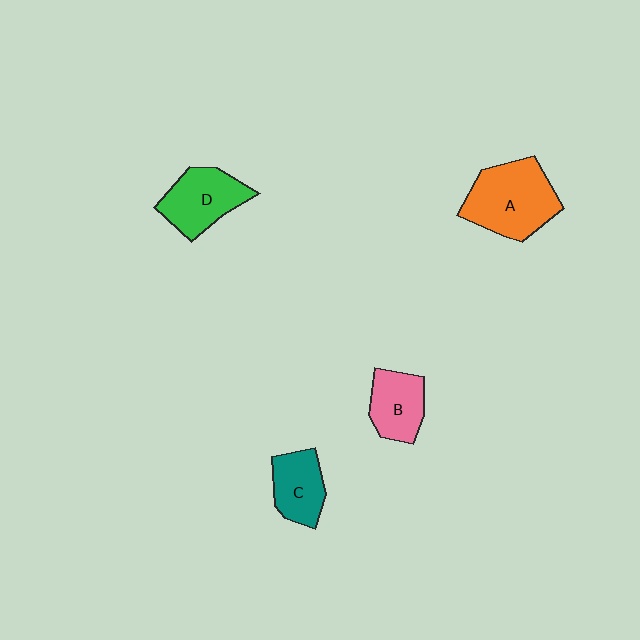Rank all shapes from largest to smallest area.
From largest to smallest: A (orange), D (green), B (pink), C (teal).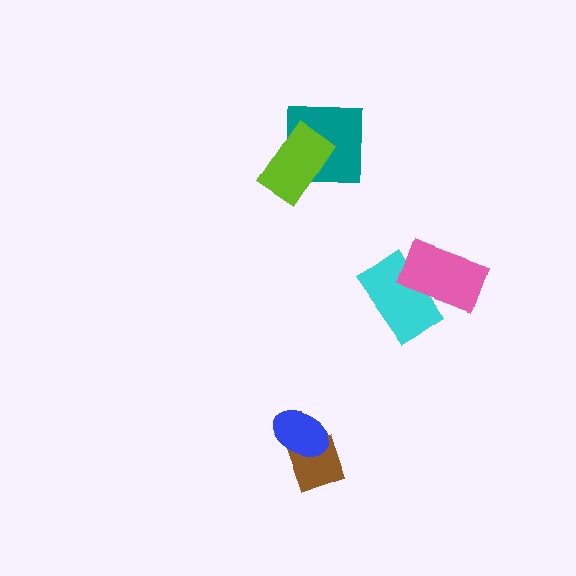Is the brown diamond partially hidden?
Yes, it is partially covered by another shape.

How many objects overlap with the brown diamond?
1 object overlaps with the brown diamond.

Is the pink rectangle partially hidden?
No, no other shape covers it.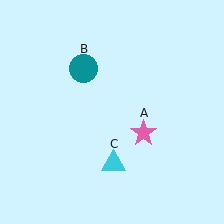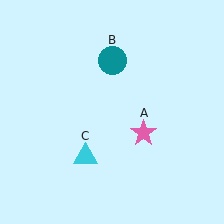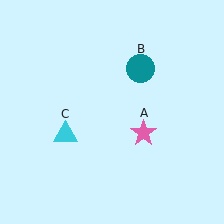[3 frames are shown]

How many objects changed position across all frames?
2 objects changed position: teal circle (object B), cyan triangle (object C).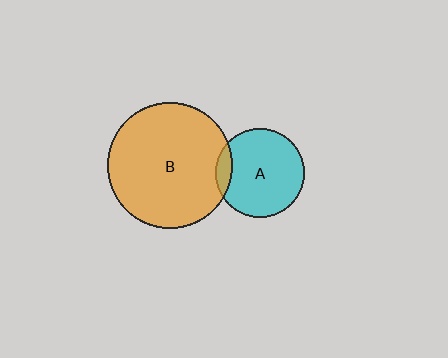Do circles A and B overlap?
Yes.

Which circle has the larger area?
Circle B (orange).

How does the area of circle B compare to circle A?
Approximately 2.0 times.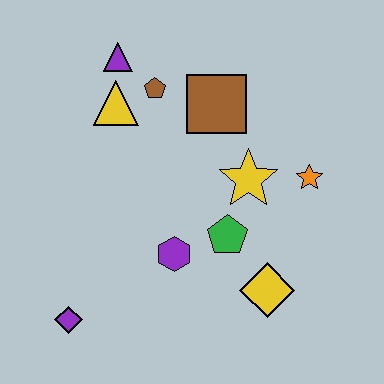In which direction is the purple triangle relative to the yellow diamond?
The purple triangle is above the yellow diamond.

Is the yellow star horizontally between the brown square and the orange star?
Yes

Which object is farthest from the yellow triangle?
The yellow diamond is farthest from the yellow triangle.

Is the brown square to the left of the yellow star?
Yes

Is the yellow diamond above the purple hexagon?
No